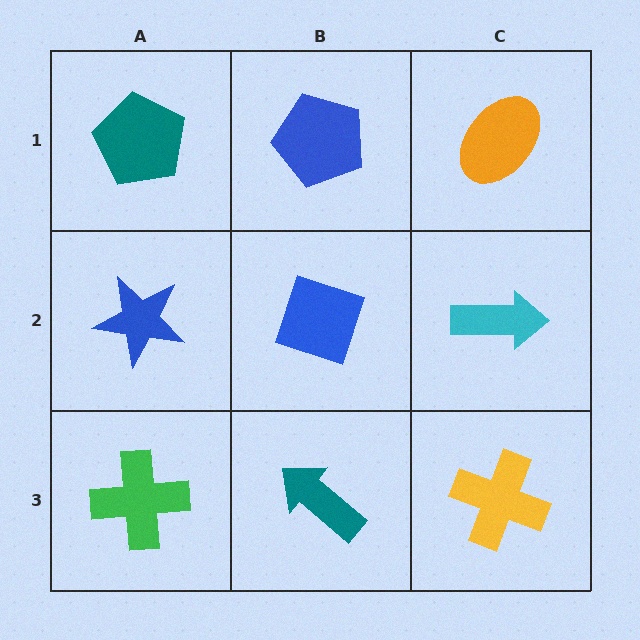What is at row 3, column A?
A green cross.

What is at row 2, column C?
A cyan arrow.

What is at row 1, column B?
A blue pentagon.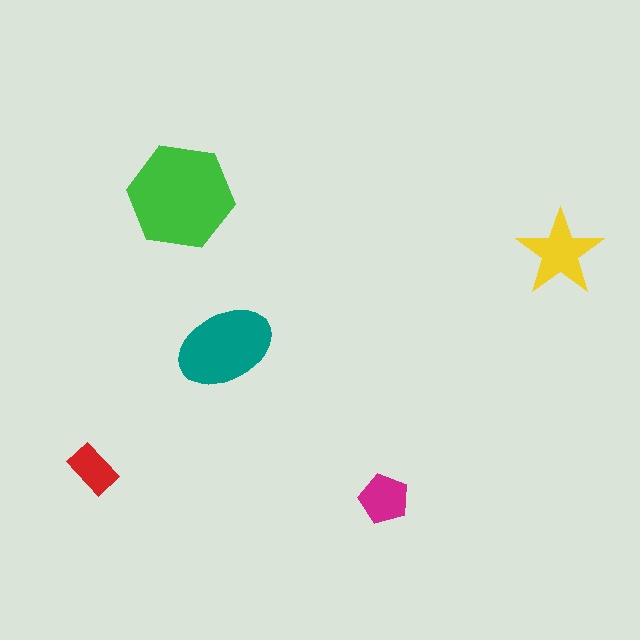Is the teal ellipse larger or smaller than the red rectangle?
Larger.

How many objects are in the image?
There are 5 objects in the image.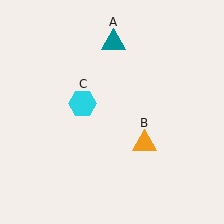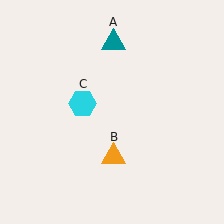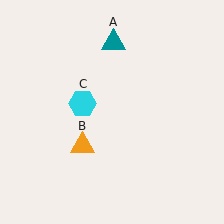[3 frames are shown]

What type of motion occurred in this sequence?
The orange triangle (object B) rotated clockwise around the center of the scene.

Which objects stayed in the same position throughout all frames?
Teal triangle (object A) and cyan hexagon (object C) remained stationary.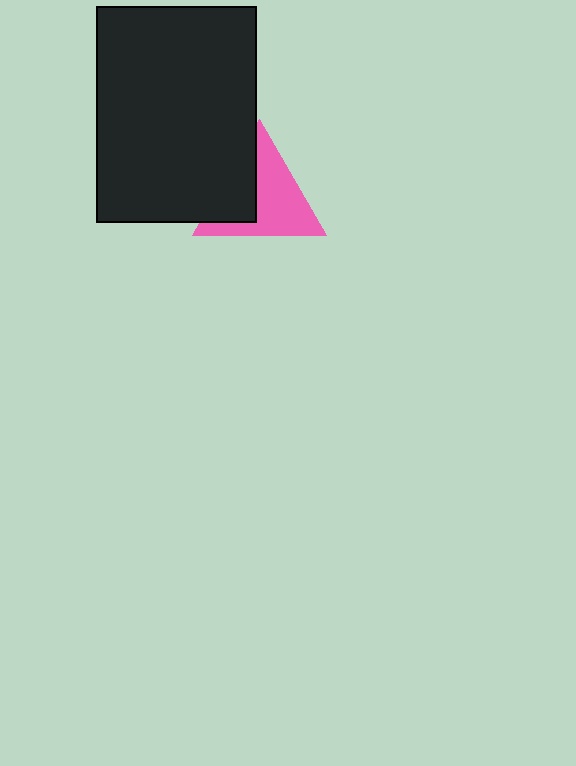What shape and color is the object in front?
The object in front is a black rectangle.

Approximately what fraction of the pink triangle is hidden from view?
Roughly 38% of the pink triangle is hidden behind the black rectangle.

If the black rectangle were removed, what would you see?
You would see the complete pink triangle.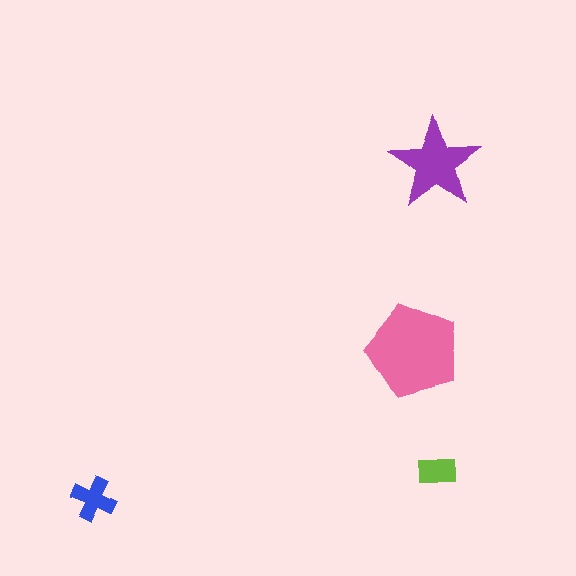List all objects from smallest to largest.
The lime rectangle, the blue cross, the purple star, the pink pentagon.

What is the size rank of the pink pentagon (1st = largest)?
1st.